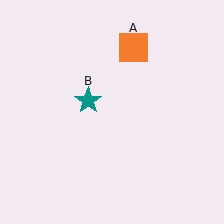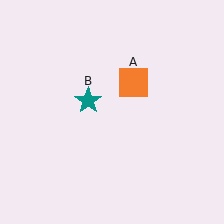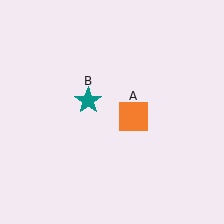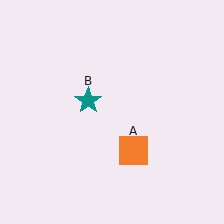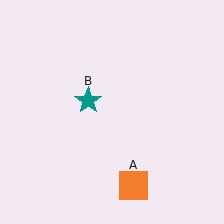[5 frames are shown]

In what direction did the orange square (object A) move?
The orange square (object A) moved down.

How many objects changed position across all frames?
1 object changed position: orange square (object A).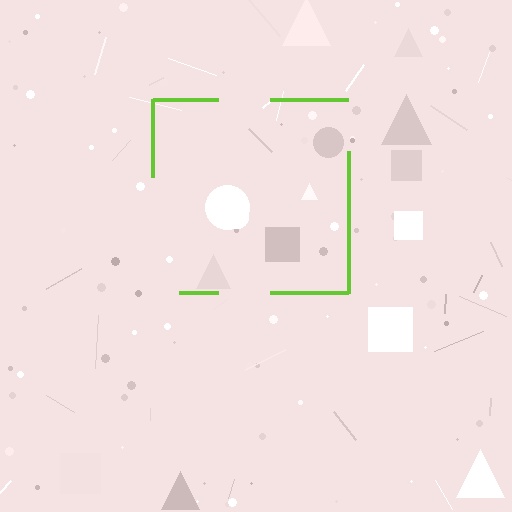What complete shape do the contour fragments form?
The contour fragments form a square.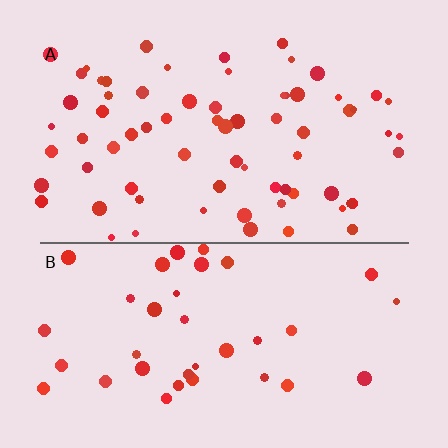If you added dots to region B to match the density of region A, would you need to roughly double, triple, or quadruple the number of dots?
Approximately double.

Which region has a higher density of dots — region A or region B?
A (the top).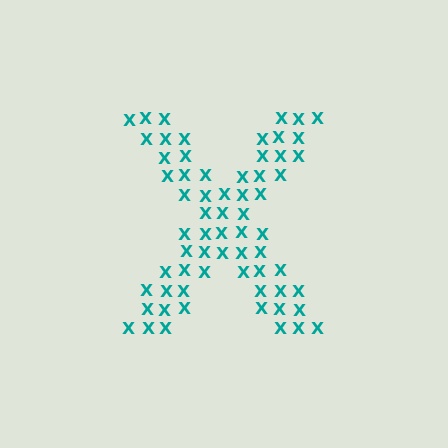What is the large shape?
The large shape is the letter X.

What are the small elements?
The small elements are letter X's.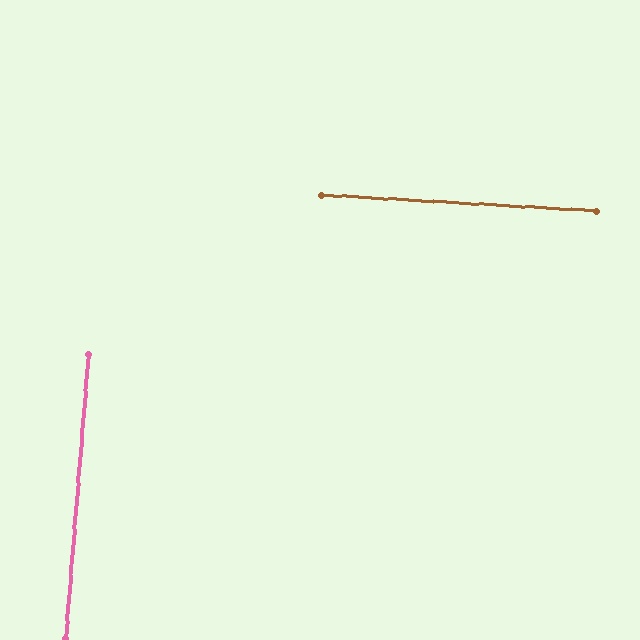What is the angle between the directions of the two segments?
Approximately 89 degrees.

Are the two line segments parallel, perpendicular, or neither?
Perpendicular — they meet at approximately 89°.